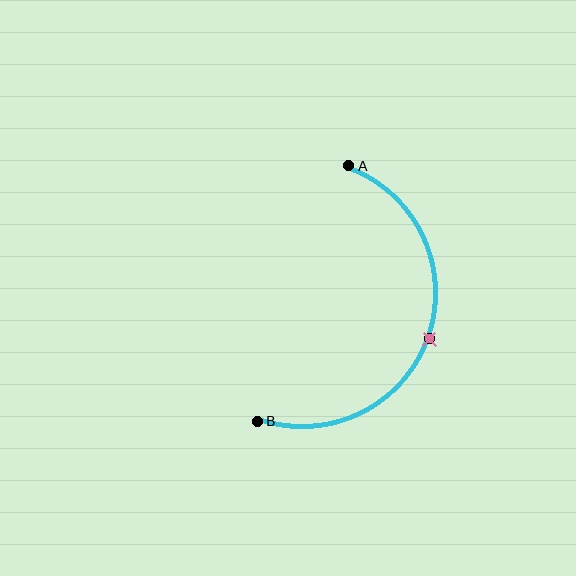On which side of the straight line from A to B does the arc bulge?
The arc bulges to the right of the straight line connecting A and B.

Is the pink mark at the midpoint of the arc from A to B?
Yes. The pink mark lies on the arc at equal arc-length from both A and B — it is the arc midpoint.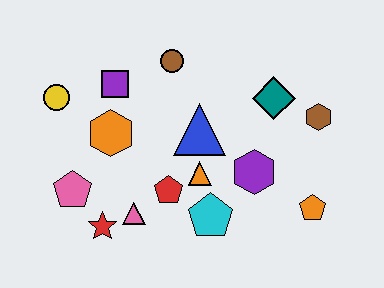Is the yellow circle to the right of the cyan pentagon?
No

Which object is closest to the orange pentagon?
The purple hexagon is closest to the orange pentagon.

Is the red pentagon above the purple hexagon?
No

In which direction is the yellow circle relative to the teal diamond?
The yellow circle is to the left of the teal diamond.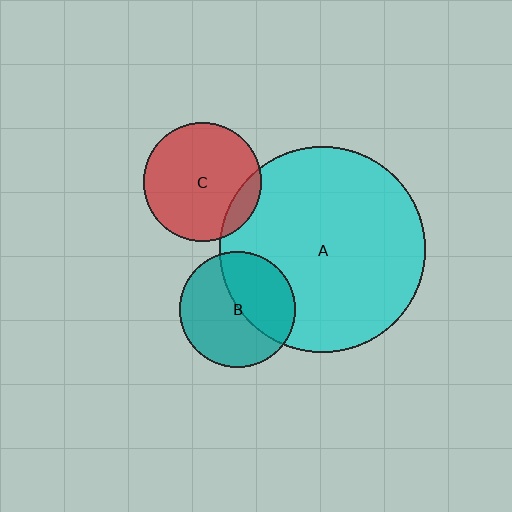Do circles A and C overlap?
Yes.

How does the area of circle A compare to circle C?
Approximately 3.0 times.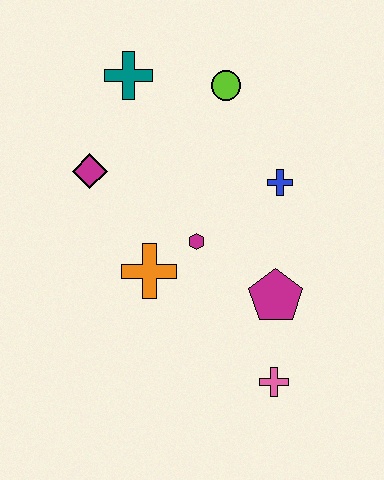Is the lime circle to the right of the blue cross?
No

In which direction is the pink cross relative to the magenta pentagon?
The pink cross is below the magenta pentagon.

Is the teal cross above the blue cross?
Yes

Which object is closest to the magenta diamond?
The teal cross is closest to the magenta diamond.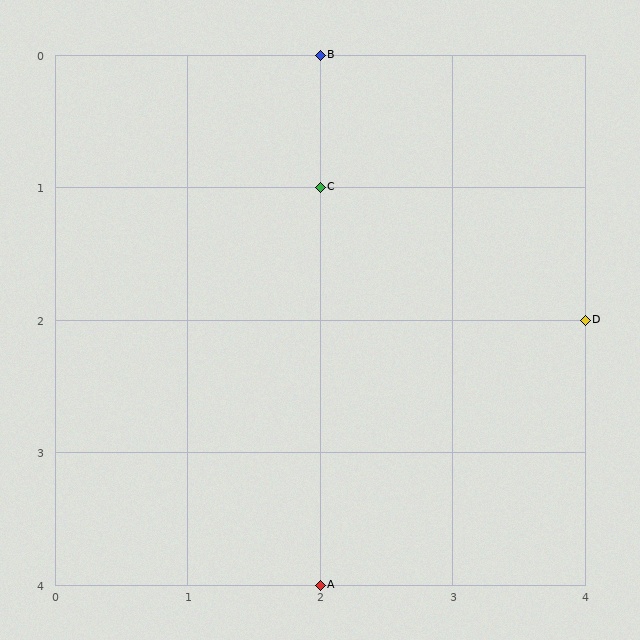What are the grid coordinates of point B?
Point B is at grid coordinates (2, 0).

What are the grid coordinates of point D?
Point D is at grid coordinates (4, 2).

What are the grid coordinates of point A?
Point A is at grid coordinates (2, 4).